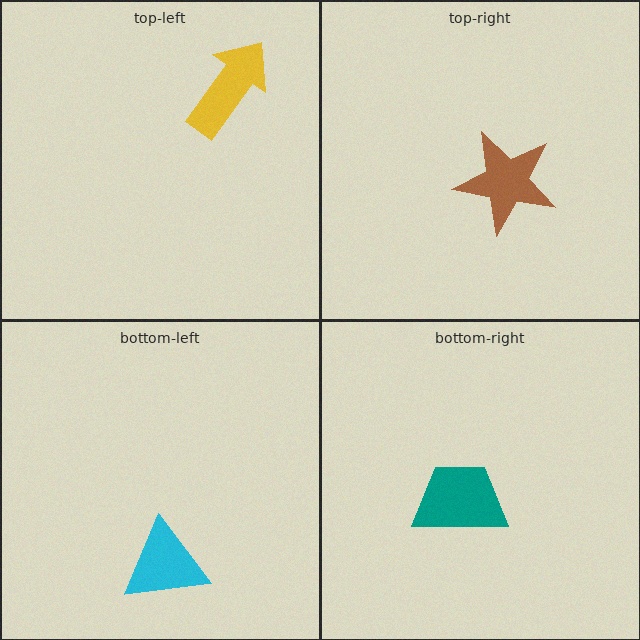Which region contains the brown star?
The top-right region.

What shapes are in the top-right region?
The brown star.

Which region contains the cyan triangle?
The bottom-left region.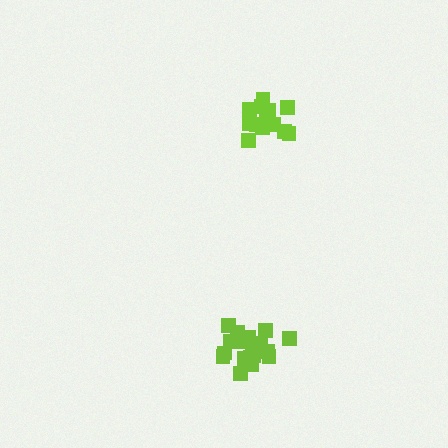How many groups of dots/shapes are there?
There are 2 groups.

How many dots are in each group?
Group 1: 14 dots, Group 2: 18 dots (32 total).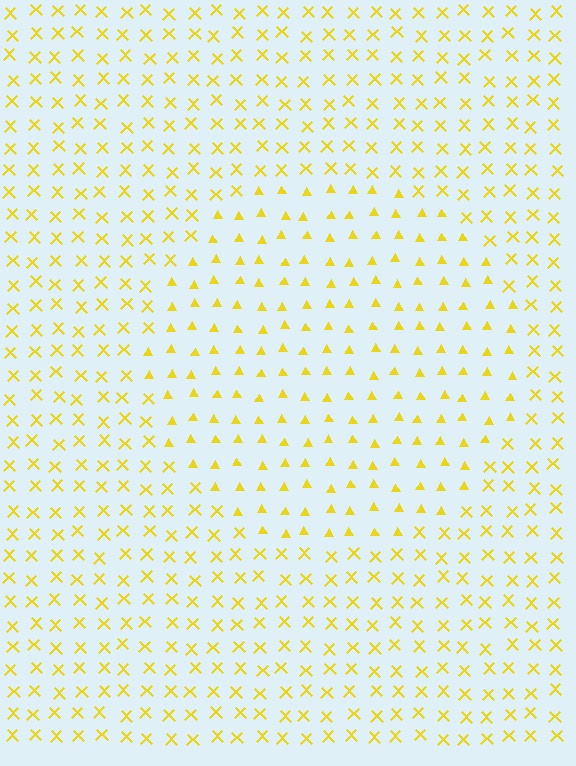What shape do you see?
I see a circle.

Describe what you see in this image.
The image is filled with small yellow elements arranged in a uniform grid. A circle-shaped region contains triangles, while the surrounding area contains X marks. The boundary is defined purely by the change in element shape.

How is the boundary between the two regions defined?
The boundary is defined by a change in element shape: triangles inside vs. X marks outside. All elements share the same color and spacing.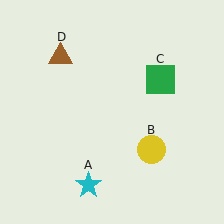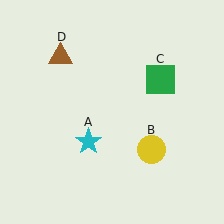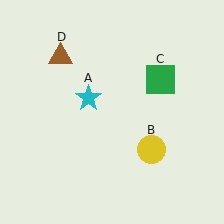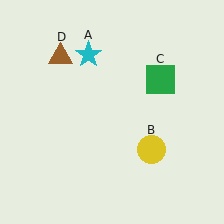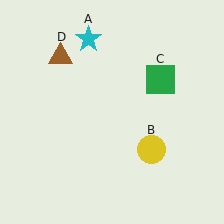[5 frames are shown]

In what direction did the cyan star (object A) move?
The cyan star (object A) moved up.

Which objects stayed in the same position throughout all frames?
Yellow circle (object B) and green square (object C) and brown triangle (object D) remained stationary.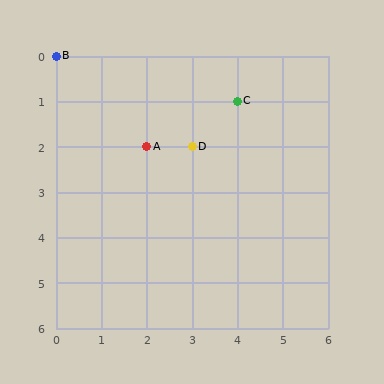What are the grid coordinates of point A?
Point A is at grid coordinates (2, 2).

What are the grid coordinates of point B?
Point B is at grid coordinates (0, 0).